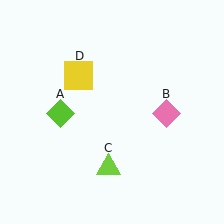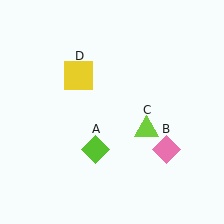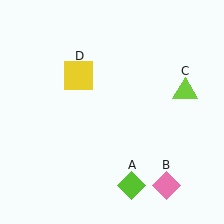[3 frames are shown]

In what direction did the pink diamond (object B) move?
The pink diamond (object B) moved down.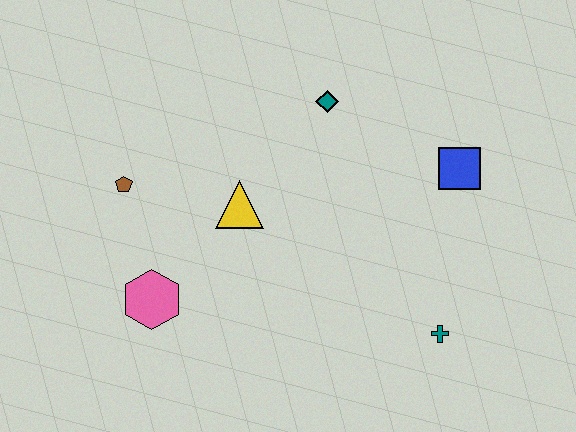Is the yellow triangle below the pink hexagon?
No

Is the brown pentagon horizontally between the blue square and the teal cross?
No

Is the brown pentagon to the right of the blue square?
No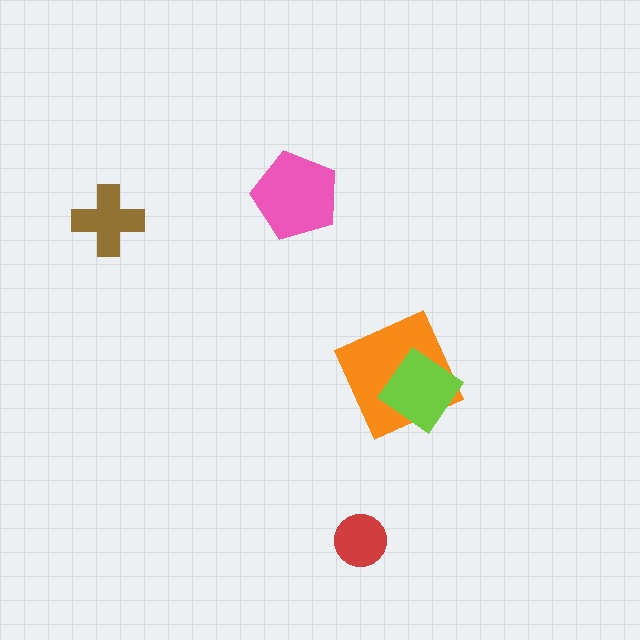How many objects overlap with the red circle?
0 objects overlap with the red circle.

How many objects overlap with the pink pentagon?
0 objects overlap with the pink pentagon.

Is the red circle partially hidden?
No, no other shape covers it.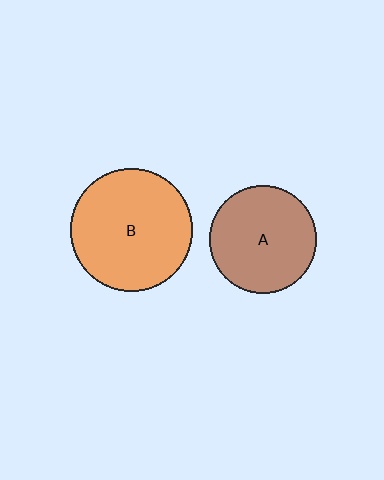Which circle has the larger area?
Circle B (orange).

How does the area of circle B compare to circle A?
Approximately 1.3 times.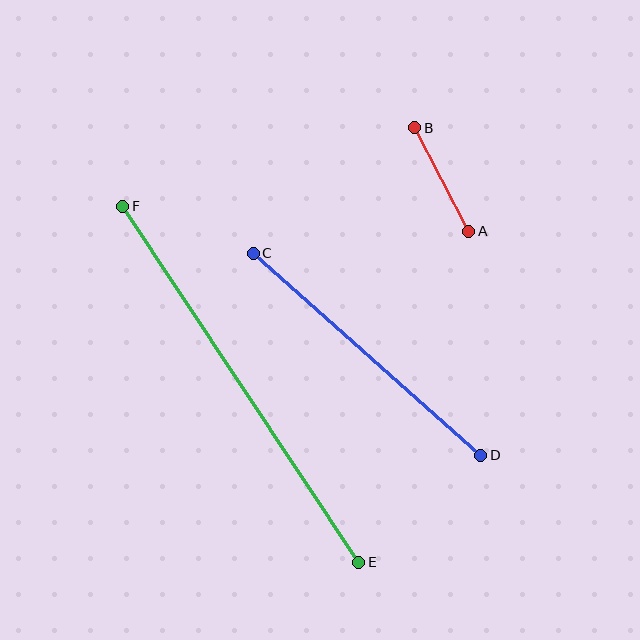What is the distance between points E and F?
The distance is approximately 427 pixels.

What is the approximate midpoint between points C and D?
The midpoint is at approximately (367, 354) pixels.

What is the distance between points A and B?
The distance is approximately 117 pixels.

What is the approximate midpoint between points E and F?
The midpoint is at approximately (241, 384) pixels.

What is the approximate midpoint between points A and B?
The midpoint is at approximately (442, 179) pixels.